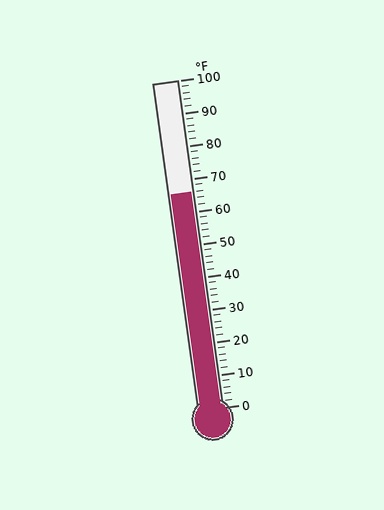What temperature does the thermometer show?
The thermometer shows approximately 66°F.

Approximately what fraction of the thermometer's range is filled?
The thermometer is filled to approximately 65% of its range.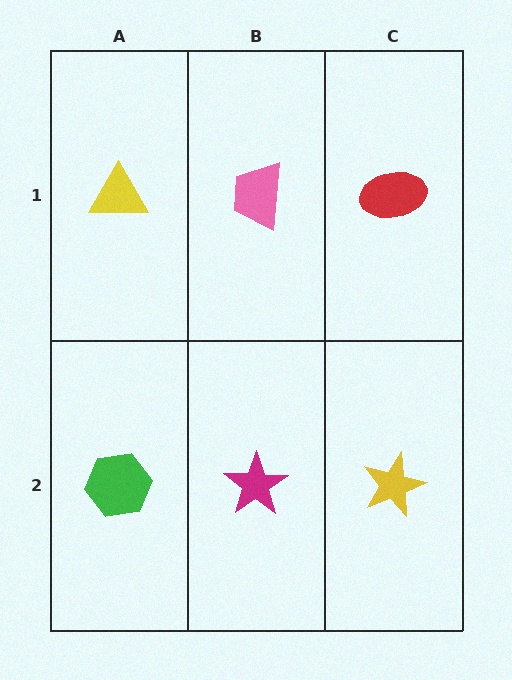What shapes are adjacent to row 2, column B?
A pink trapezoid (row 1, column B), a green hexagon (row 2, column A), a yellow star (row 2, column C).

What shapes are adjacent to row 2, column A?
A yellow triangle (row 1, column A), a magenta star (row 2, column B).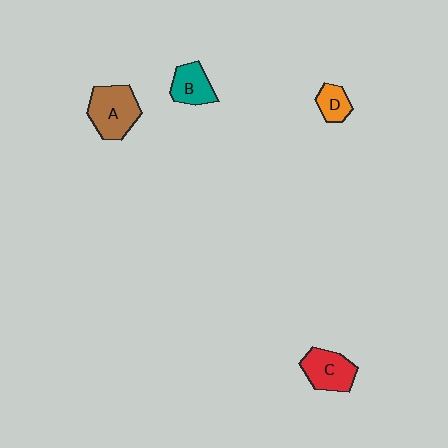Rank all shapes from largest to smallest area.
From largest to smallest: A (brown), C (red), B (teal), D (orange).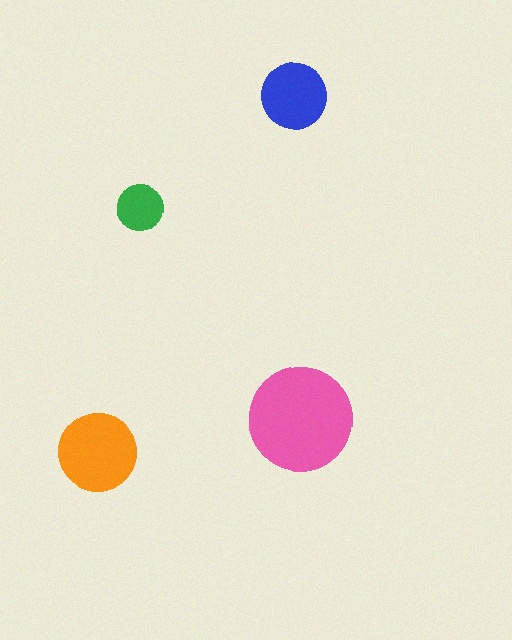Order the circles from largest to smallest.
the pink one, the orange one, the blue one, the green one.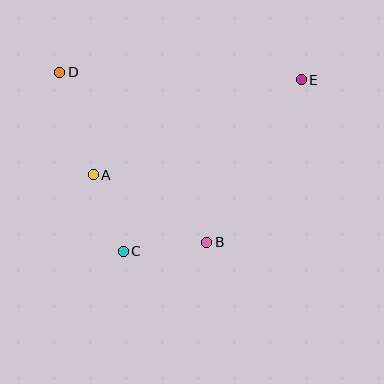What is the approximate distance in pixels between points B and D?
The distance between B and D is approximately 225 pixels.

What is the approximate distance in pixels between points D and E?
The distance between D and E is approximately 242 pixels.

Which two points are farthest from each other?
Points C and E are farthest from each other.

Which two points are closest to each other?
Points A and C are closest to each other.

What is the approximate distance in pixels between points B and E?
The distance between B and E is approximately 188 pixels.